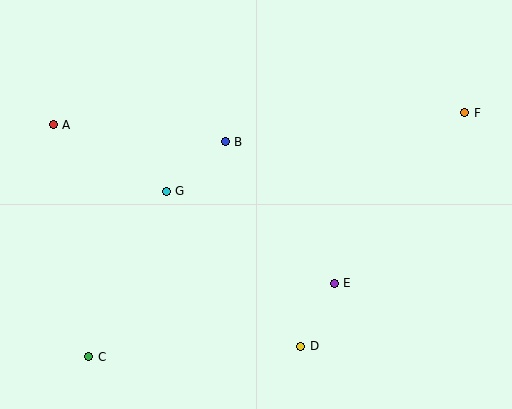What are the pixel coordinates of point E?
Point E is at (334, 283).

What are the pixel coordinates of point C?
Point C is at (89, 357).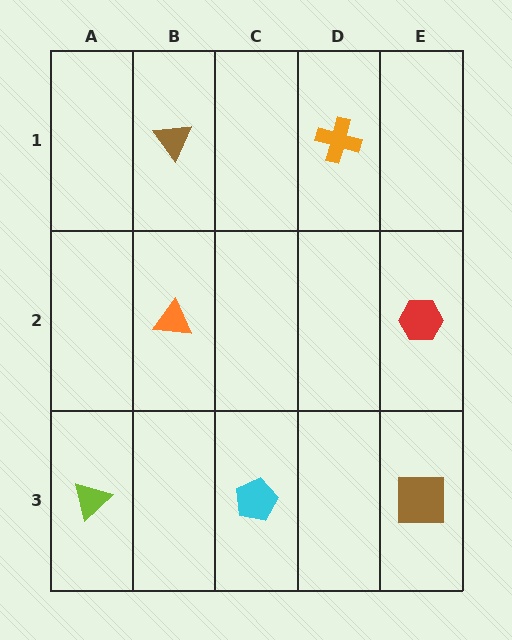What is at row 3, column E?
A brown square.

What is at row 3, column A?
A lime triangle.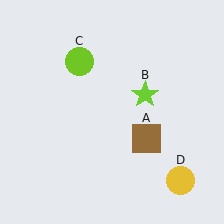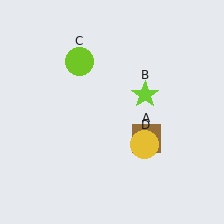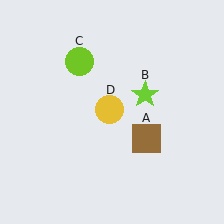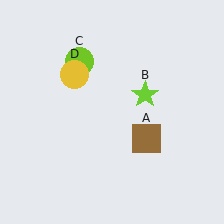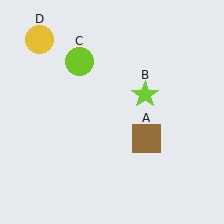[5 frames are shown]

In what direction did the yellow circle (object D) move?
The yellow circle (object D) moved up and to the left.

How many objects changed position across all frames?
1 object changed position: yellow circle (object D).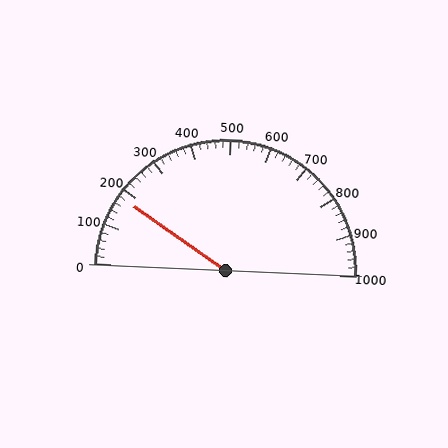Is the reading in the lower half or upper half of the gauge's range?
The reading is in the lower half of the range (0 to 1000).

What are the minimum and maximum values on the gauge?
The gauge ranges from 0 to 1000.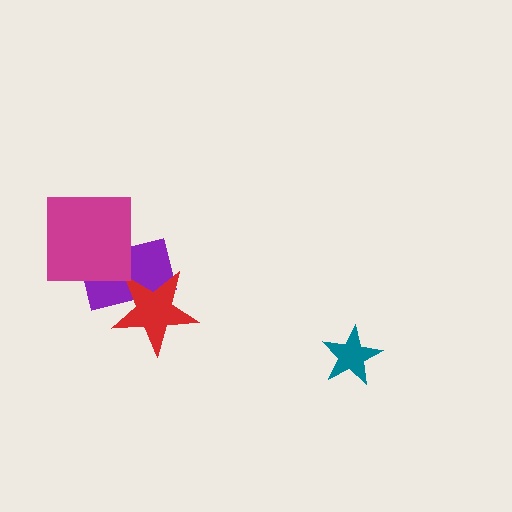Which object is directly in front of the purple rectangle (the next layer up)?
The red star is directly in front of the purple rectangle.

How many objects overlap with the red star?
1 object overlaps with the red star.